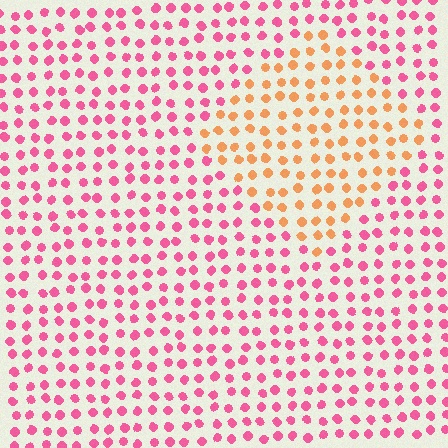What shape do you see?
I see a diamond.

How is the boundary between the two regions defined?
The boundary is defined purely by a slight shift in hue (about 51 degrees). Spacing, size, and orientation are identical on both sides.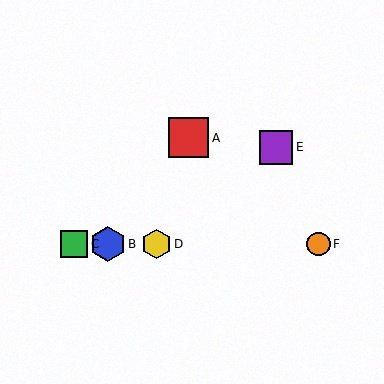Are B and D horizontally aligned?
Yes, both are at y≈244.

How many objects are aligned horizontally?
4 objects (B, C, D, F) are aligned horizontally.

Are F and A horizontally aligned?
No, F is at y≈244 and A is at y≈138.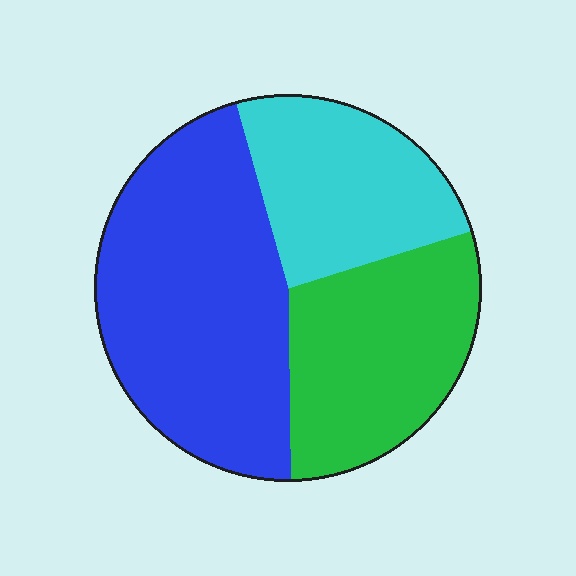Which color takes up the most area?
Blue, at roughly 45%.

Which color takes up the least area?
Cyan, at roughly 25%.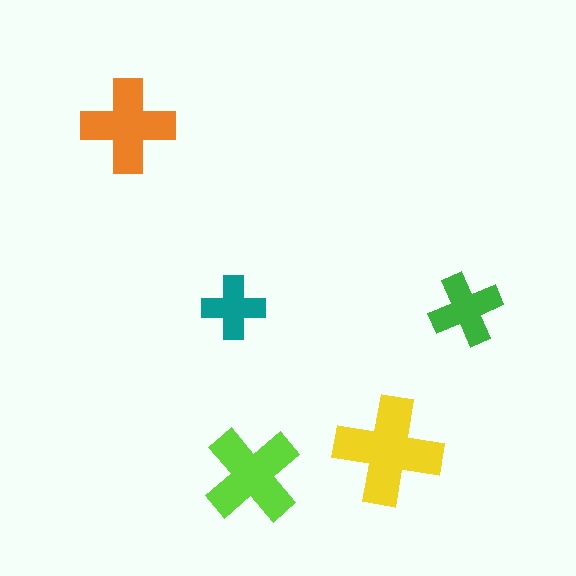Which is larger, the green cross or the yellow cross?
The yellow one.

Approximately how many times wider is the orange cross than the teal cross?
About 1.5 times wider.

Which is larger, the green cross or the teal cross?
The green one.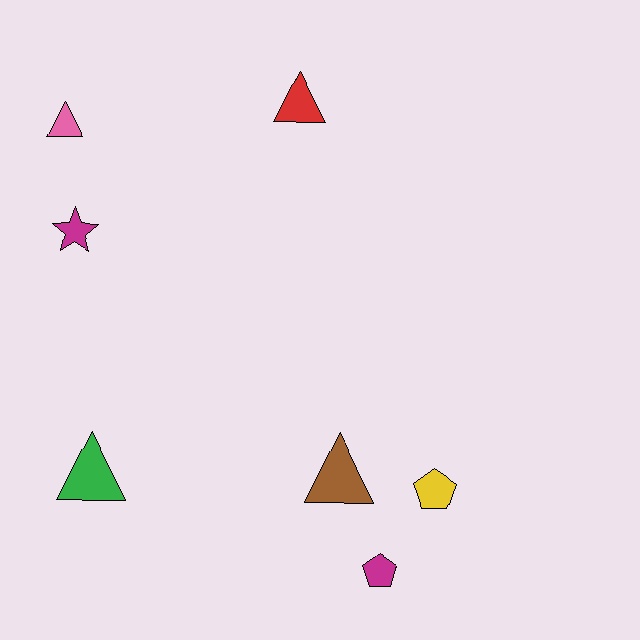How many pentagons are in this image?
There are 2 pentagons.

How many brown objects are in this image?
There is 1 brown object.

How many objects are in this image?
There are 7 objects.